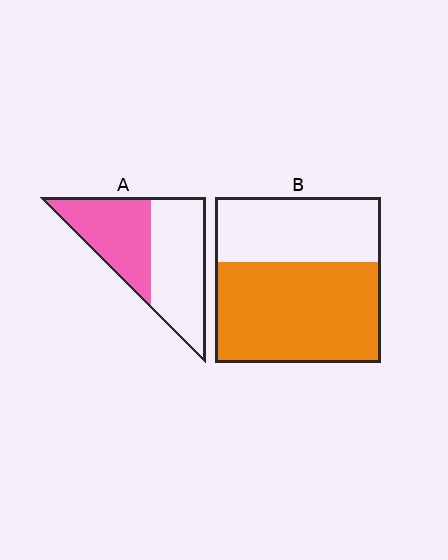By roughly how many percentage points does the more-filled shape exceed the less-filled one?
By roughly 15 percentage points (B over A).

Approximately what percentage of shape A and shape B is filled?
A is approximately 45% and B is approximately 60%.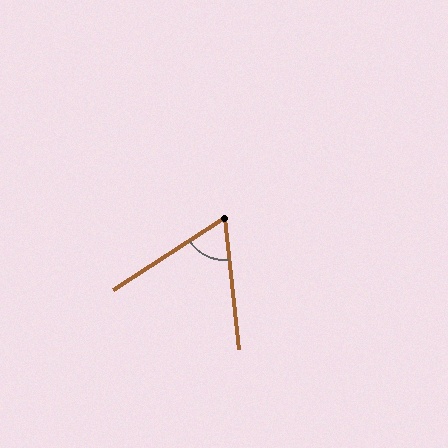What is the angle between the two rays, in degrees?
Approximately 63 degrees.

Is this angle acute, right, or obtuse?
It is acute.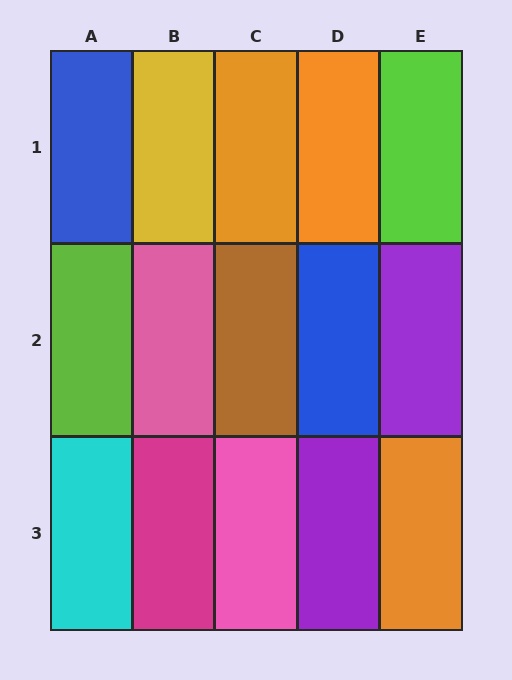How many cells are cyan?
1 cell is cyan.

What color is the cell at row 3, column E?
Orange.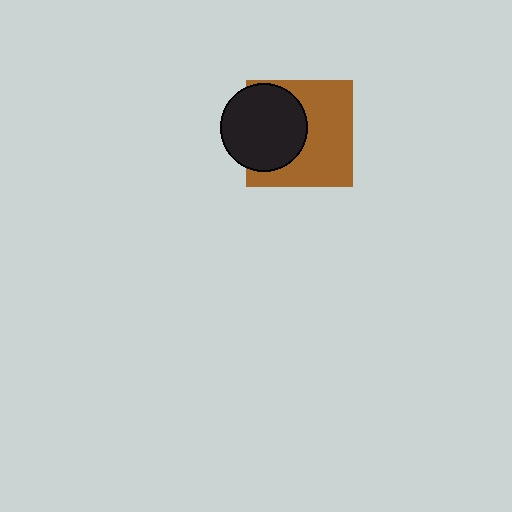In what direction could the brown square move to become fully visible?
The brown square could move right. That would shift it out from behind the black circle entirely.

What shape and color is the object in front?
The object in front is a black circle.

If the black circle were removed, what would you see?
You would see the complete brown square.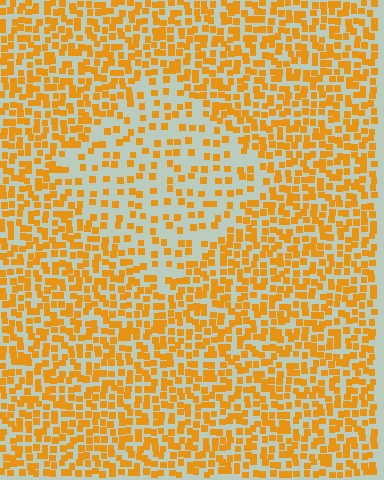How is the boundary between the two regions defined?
The boundary is defined by a change in element density (approximately 2.2x ratio). All elements are the same color, size, and shape.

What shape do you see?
I see a diamond.